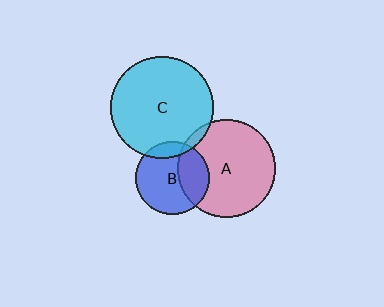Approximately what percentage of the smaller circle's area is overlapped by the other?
Approximately 5%.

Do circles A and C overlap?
Yes.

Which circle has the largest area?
Circle C (cyan).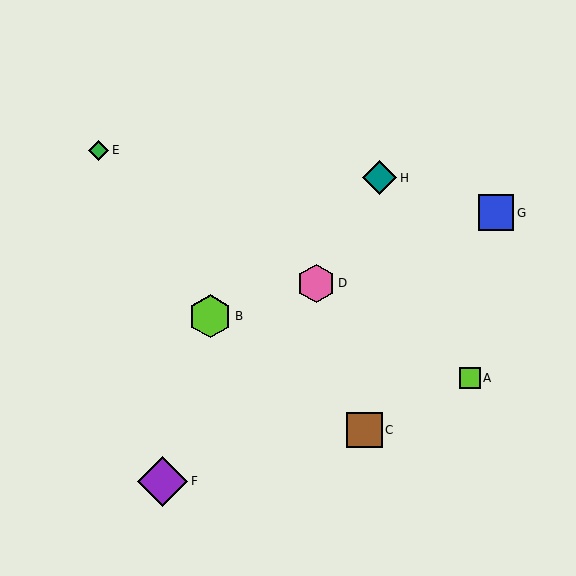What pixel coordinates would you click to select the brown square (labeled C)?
Click at (364, 430) to select the brown square C.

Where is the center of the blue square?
The center of the blue square is at (496, 213).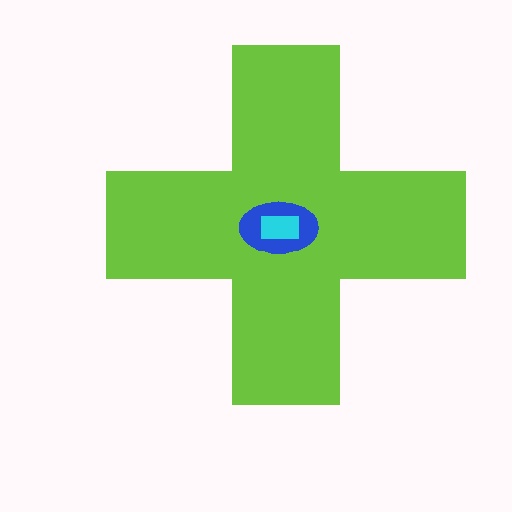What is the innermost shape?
The cyan rectangle.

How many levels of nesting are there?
3.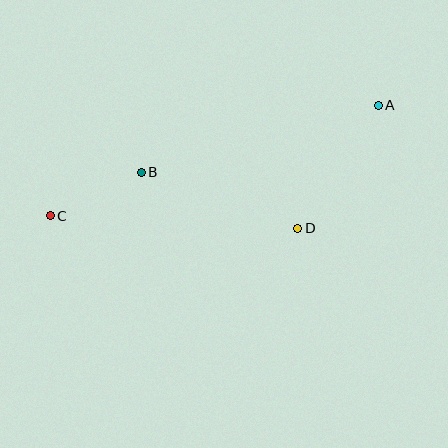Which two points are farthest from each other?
Points A and C are farthest from each other.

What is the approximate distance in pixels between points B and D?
The distance between B and D is approximately 166 pixels.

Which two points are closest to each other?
Points B and C are closest to each other.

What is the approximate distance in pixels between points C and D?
The distance between C and D is approximately 248 pixels.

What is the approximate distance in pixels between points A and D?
The distance between A and D is approximately 147 pixels.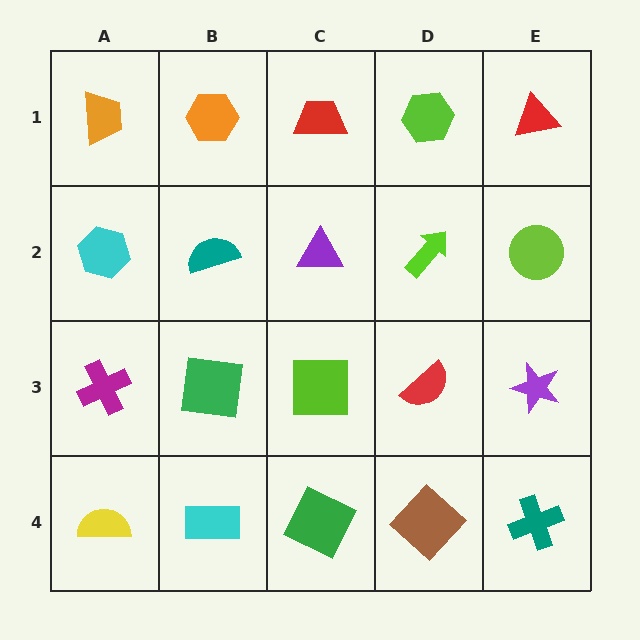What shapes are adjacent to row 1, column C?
A purple triangle (row 2, column C), an orange hexagon (row 1, column B), a lime hexagon (row 1, column D).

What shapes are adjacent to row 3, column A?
A cyan hexagon (row 2, column A), a yellow semicircle (row 4, column A), a green square (row 3, column B).